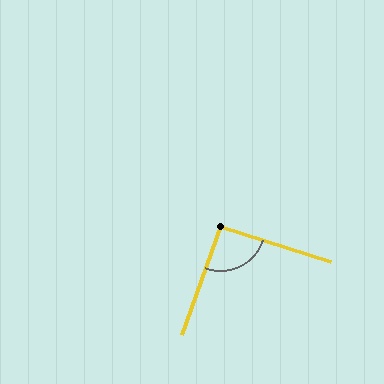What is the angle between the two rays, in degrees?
Approximately 92 degrees.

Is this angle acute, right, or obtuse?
It is approximately a right angle.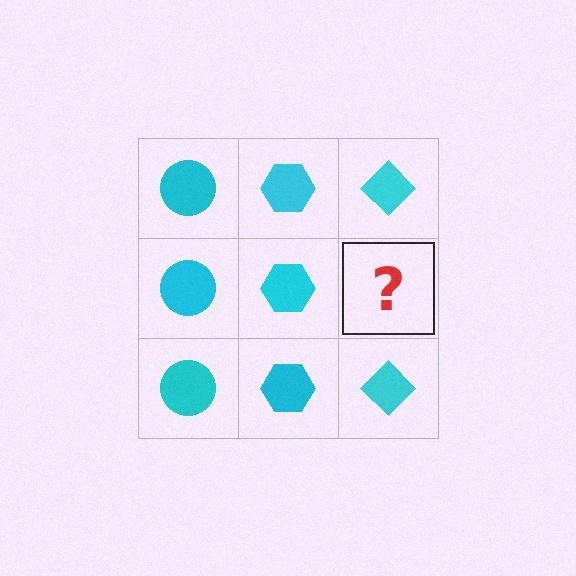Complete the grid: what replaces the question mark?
The question mark should be replaced with a cyan diamond.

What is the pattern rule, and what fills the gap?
The rule is that each column has a consistent shape. The gap should be filled with a cyan diamond.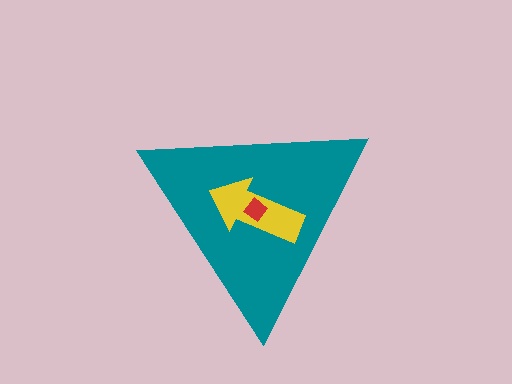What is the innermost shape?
The red diamond.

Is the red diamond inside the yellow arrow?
Yes.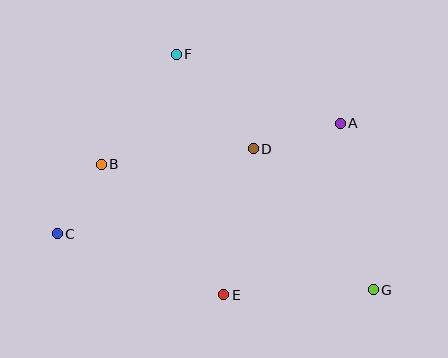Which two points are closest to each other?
Points B and C are closest to each other.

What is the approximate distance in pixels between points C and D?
The distance between C and D is approximately 214 pixels.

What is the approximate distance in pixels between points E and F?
The distance between E and F is approximately 245 pixels.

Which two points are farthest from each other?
Points C and G are farthest from each other.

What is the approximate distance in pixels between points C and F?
The distance between C and F is approximately 216 pixels.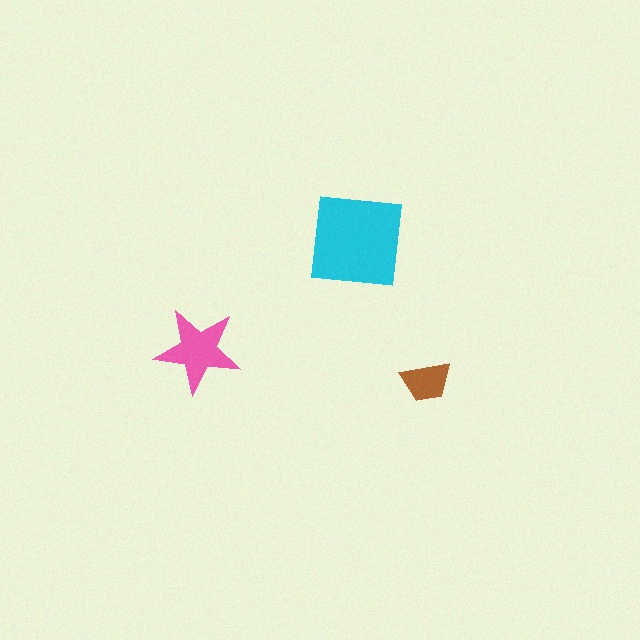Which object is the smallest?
The brown trapezoid.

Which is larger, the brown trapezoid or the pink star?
The pink star.